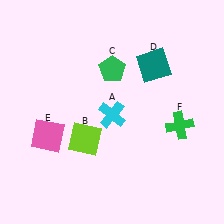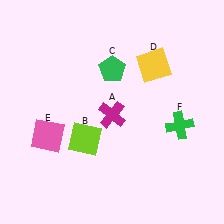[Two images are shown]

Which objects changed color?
A changed from cyan to magenta. D changed from teal to yellow.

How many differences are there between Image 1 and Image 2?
There are 2 differences between the two images.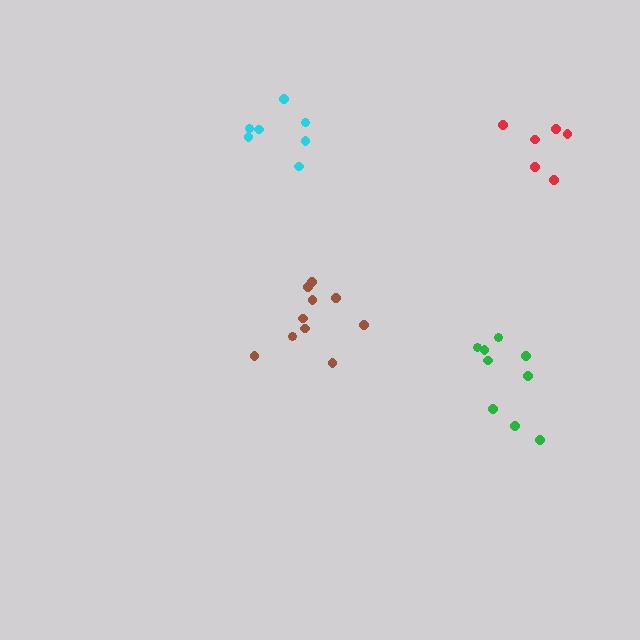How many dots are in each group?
Group 1: 10 dots, Group 2: 6 dots, Group 3: 7 dots, Group 4: 9 dots (32 total).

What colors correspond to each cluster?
The clusters are colored: brown, red, cyan, green.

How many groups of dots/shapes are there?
There are 4 groups.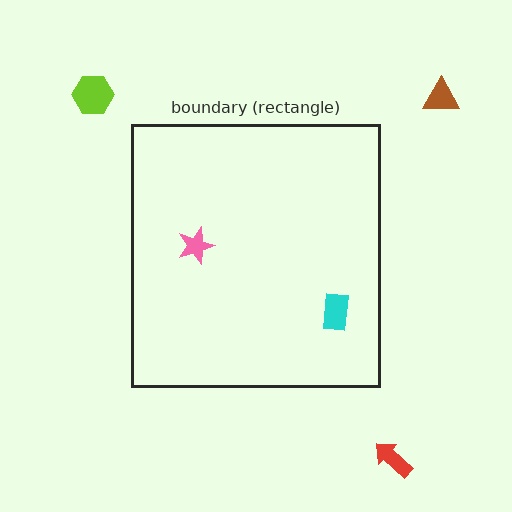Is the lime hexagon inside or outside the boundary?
Outside.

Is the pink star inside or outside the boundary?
Inside.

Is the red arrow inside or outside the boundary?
Outside.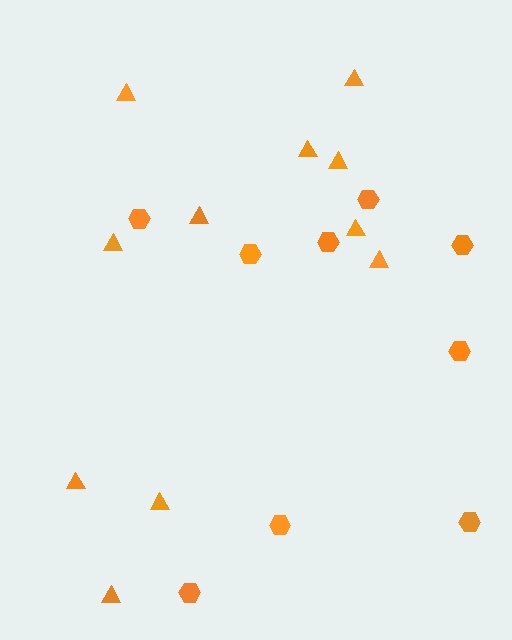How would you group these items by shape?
There are 2 groups: one group of triangles (11) and one group of hexagons (9).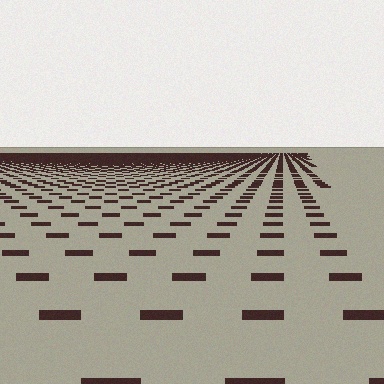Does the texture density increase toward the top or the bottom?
Density increases toward the top.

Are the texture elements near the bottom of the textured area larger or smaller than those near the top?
Larger. Near the bottom, elements are closer to the viewer and appear at a bigger on-screen size.